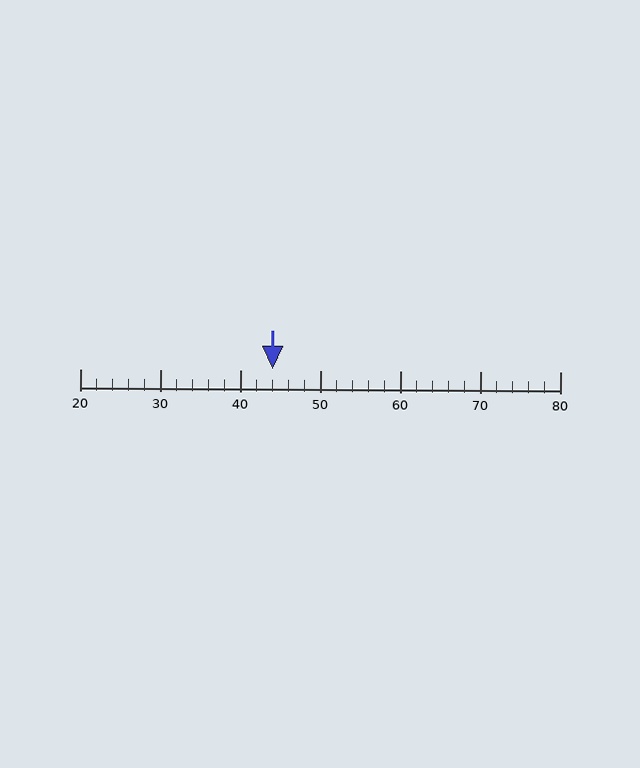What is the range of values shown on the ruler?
The ruler shows values from 20 to 80.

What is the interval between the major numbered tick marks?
The major tick marks are spaced 10 units apart.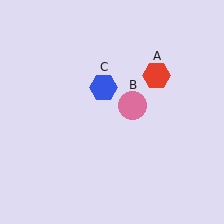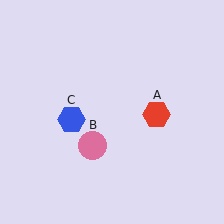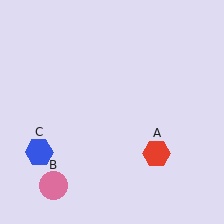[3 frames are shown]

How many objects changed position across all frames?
3 objects changed position: red hexagon (object A), pink circle (object B), blue hexagon (object C).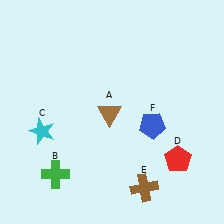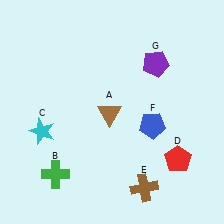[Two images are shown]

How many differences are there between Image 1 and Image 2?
There is 1 difference between the two images.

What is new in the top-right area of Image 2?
A purple pentagon (G) was added in the top-right area of Image 2.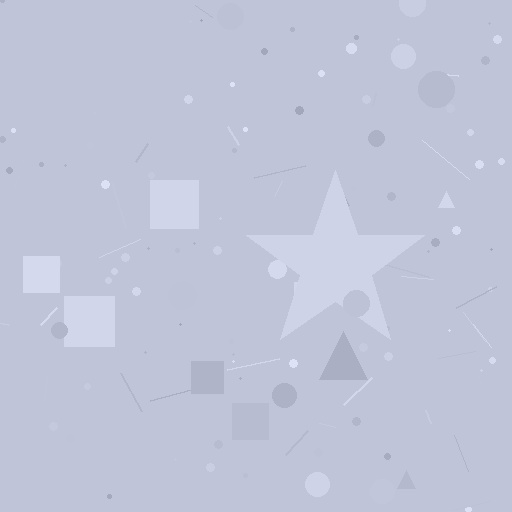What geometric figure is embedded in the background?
A star is embedded in the background.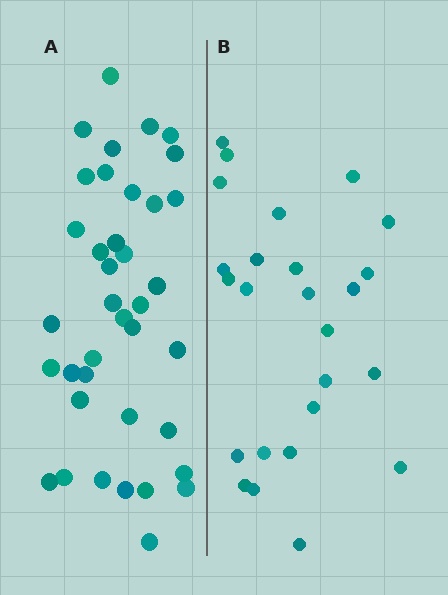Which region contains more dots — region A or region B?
Region A (the left region) has more dots.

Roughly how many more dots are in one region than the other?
Region A has approximately 15 more dots than region B.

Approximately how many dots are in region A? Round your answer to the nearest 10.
About 40 dots. (The exact count is 38, which rounds to 40.)